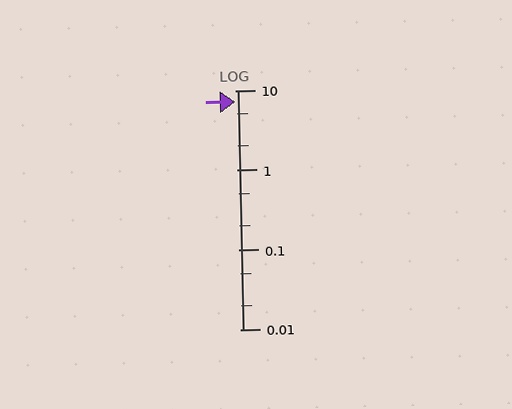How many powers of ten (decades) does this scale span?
The scale spans 3 decades, from 0.01 to 10.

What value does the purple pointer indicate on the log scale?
The pointer indicates approximately 7.2.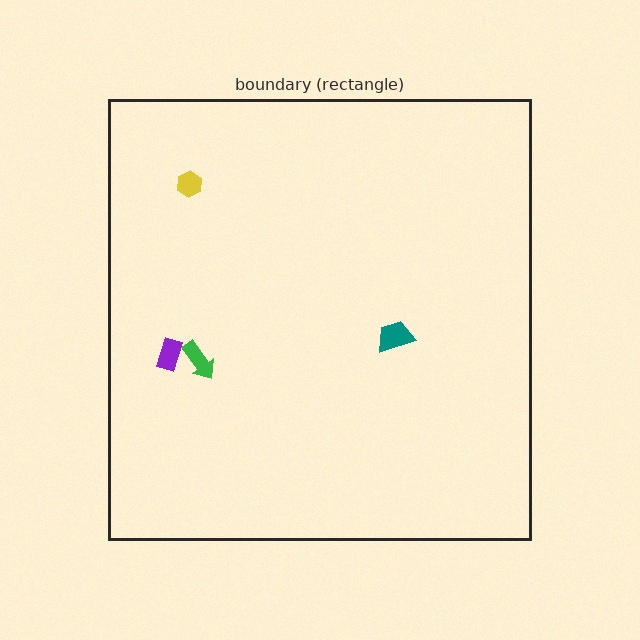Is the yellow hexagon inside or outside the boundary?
Inside.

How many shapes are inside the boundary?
4 inside, 0 outside.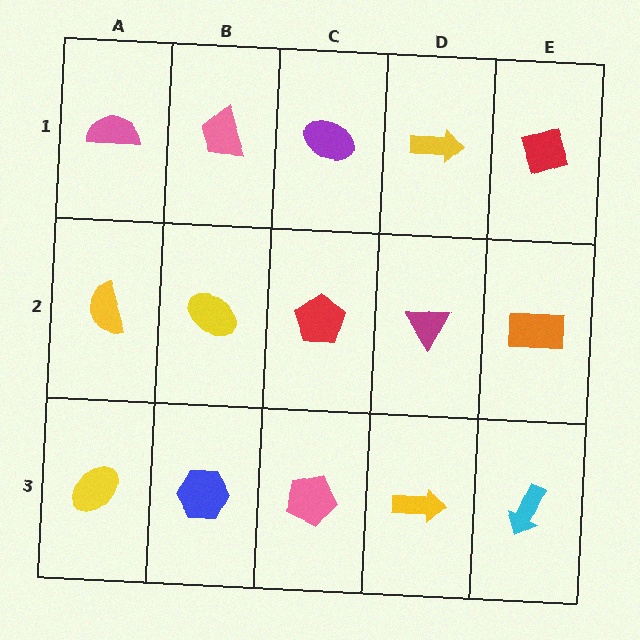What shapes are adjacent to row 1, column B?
A yellow ellipse (row 2, column B), a pink semicircle (row 1, column A), a purple ellipse (row 1, column C).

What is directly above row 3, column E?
An orange rectangle.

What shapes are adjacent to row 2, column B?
A pink trapezoid (row 1, column B), a blue hexagon (row 3, column B), a yellow semicircle (row 2, column A), a red pentagon (row 2, column C).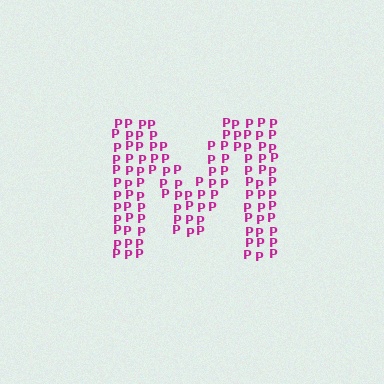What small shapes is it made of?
It is made of small letter P's.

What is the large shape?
The large shape is the letter M.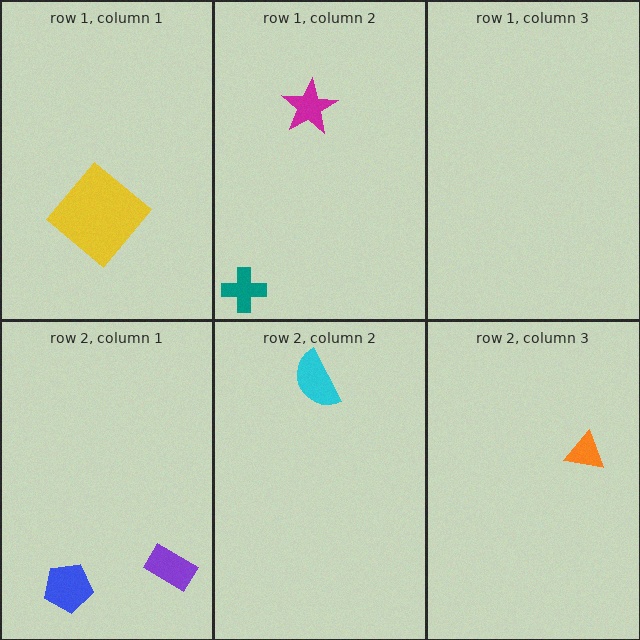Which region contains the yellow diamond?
The row 1, column 1 region.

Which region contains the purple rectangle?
The row 2, column 1 region.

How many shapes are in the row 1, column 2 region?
2.